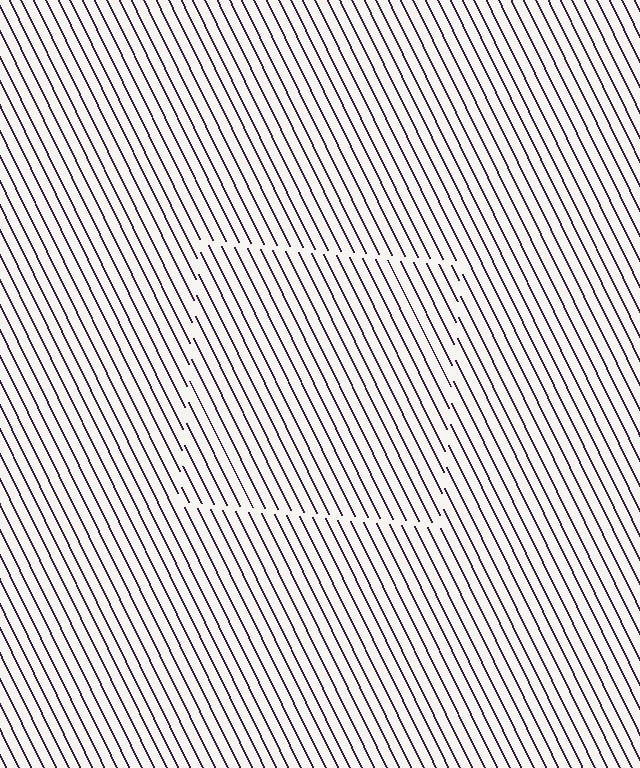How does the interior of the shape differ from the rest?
The interior of the shape contains the same grating, shifted by half a period — the contour is defined by the phase discontinuity where line-ends from the inner and outer gratings abut.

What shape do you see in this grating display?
An illusory square. The interior of the shape contains the same grating, shifted by half a period — the contour is defined by the phase discontinuity where line-ends from the inner and outer gratings abut.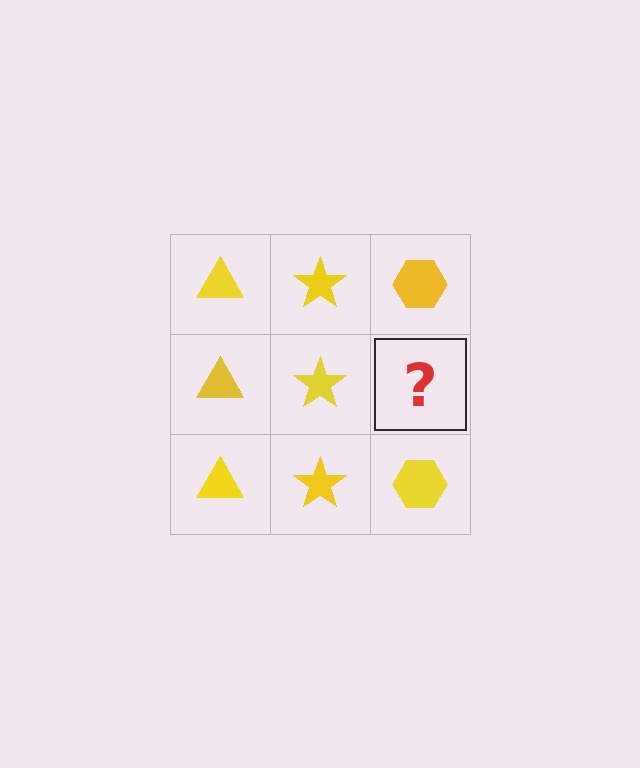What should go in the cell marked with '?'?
The missing cell should contain a yellow hexagon.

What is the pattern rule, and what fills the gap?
The rule is that each column has a consistent shape. The gap should be filled with a yellow hexagon.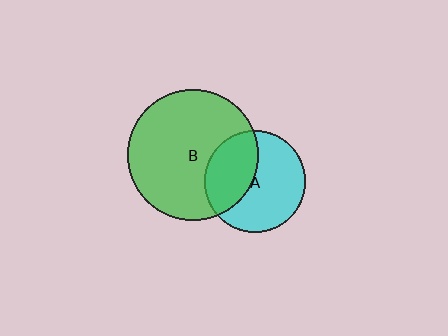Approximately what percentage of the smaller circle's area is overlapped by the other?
Approximately 40%.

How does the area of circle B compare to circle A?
Approximately 1.7 times.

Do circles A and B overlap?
Yes.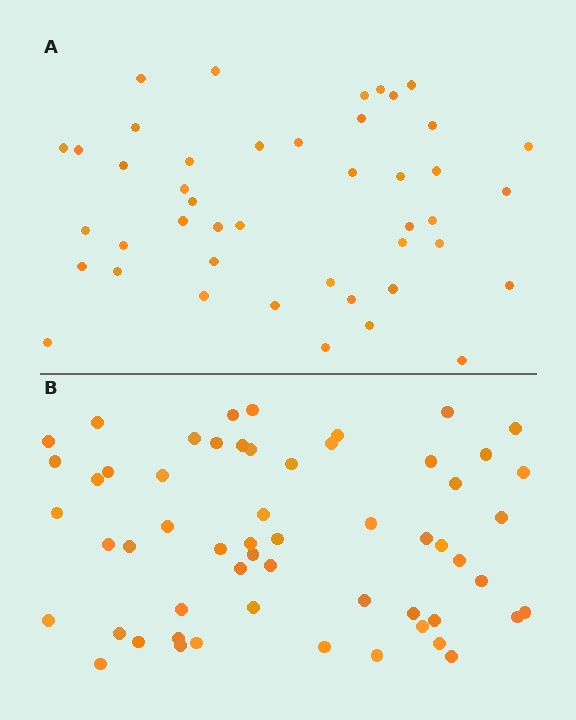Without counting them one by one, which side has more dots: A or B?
Region B (the bottom region) has more dots.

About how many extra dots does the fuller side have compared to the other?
Region B has approximately 15 more dots than region A.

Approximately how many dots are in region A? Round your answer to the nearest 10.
About 40 dots. (The exact count is 44, which rounds to 40.)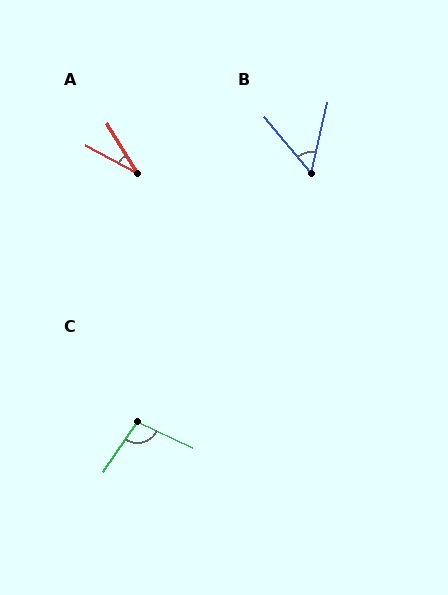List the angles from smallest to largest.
A (31°), B (53°), C (98°).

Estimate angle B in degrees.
Approximately 53 degrees.